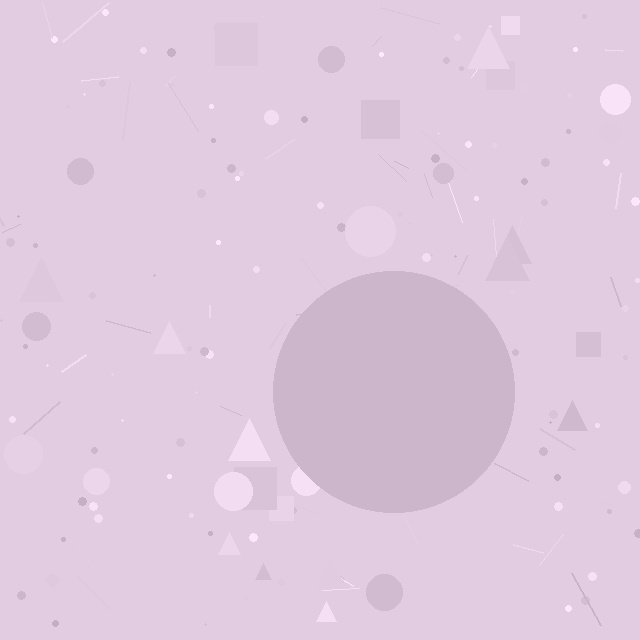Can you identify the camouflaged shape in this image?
The camouflaged shape is a circle.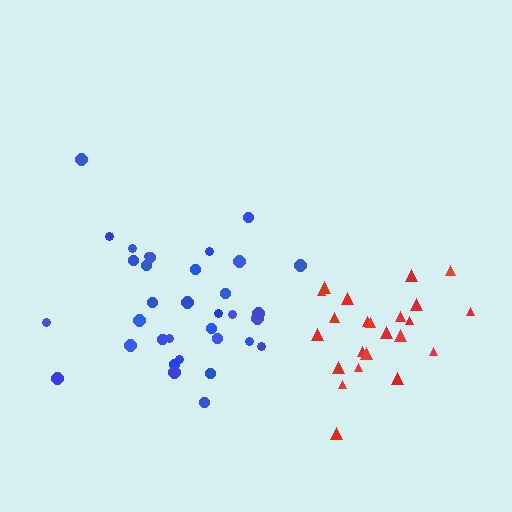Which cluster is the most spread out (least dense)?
Blue.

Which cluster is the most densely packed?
Red.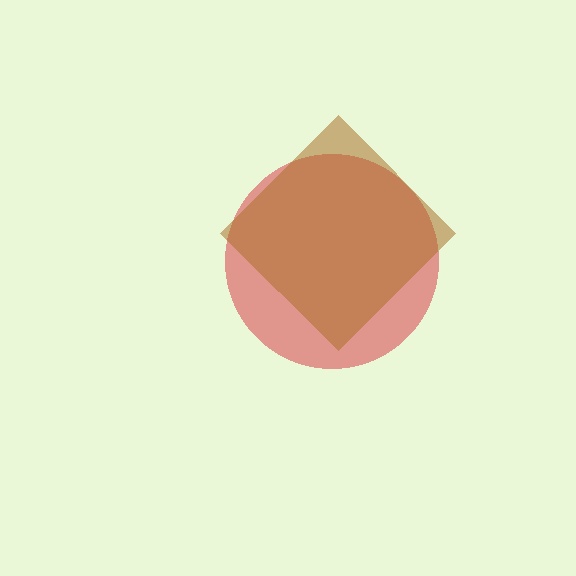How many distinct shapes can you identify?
There are 2 distinct shapes: a red circle, a brown diamond.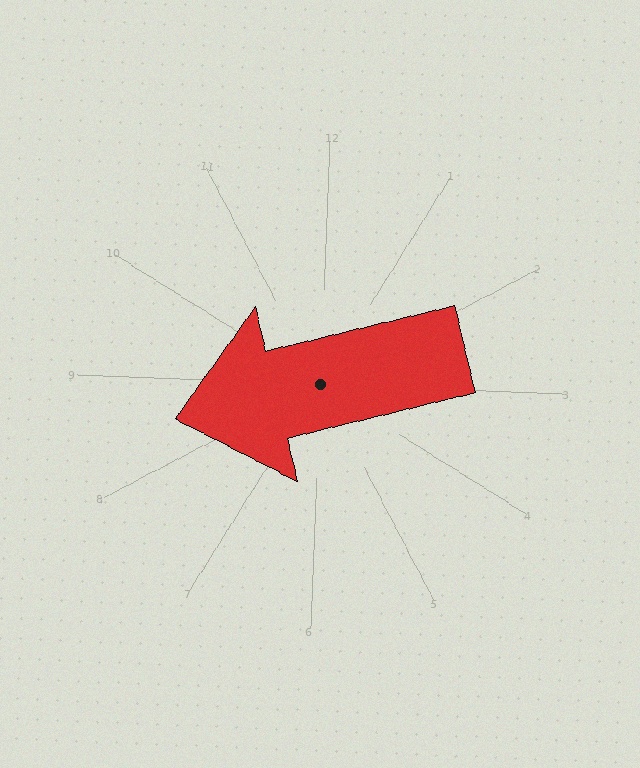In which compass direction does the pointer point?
West.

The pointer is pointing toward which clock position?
Roughly 8 o'clock.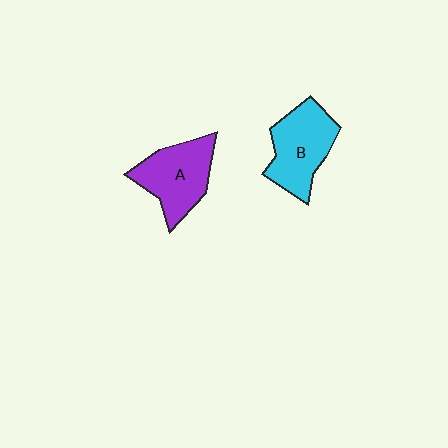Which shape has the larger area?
Shape B (cyan).